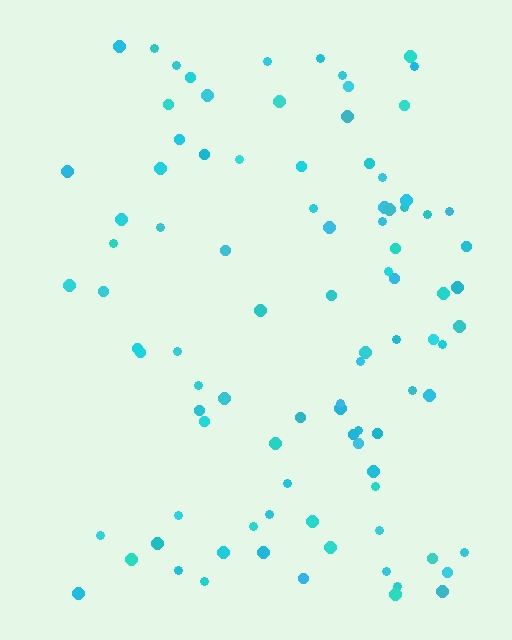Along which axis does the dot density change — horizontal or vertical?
Horizontal.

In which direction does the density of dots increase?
From left to right, with the right side densest.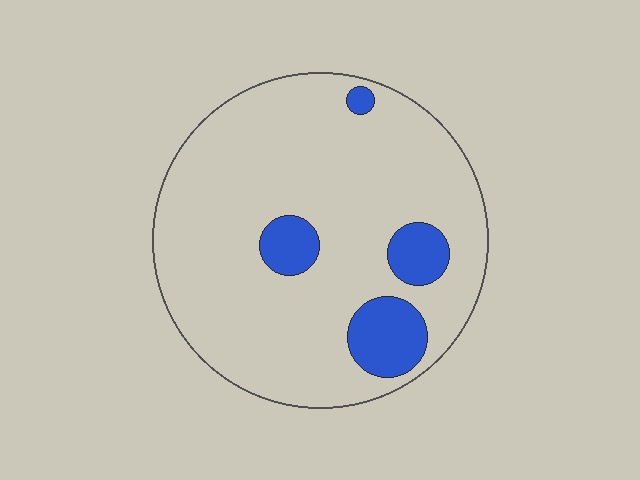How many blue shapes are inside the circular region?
4.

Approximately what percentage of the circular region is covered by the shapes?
Approximately 15%.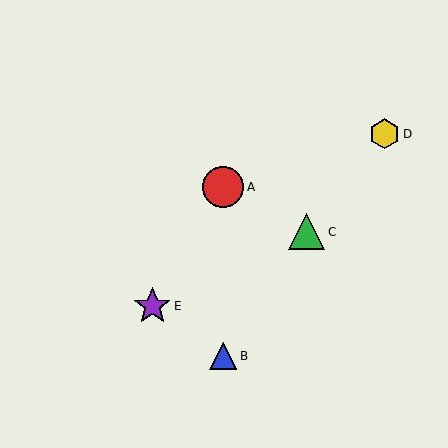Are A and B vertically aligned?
Yes, both are at x≈223.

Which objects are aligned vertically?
Objects A, B are aligned vertically.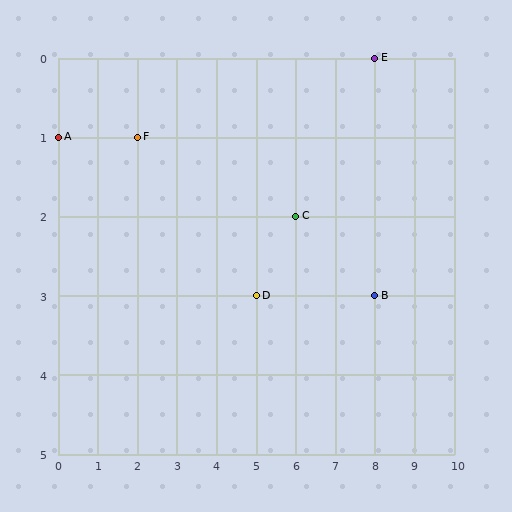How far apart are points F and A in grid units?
Points F and A are 2 columns apart.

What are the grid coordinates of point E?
Point E is at grid coordinates (8, 0).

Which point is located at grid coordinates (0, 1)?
Point A is at (0, 1).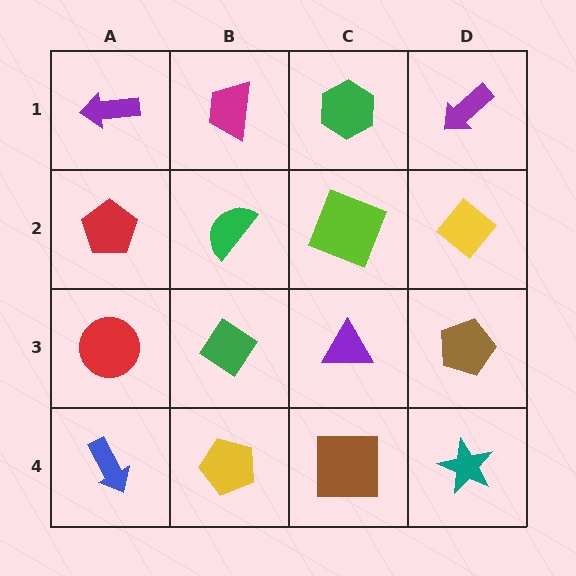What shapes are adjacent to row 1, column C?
A lime square (row 2, column C), a magenta trapezoid (row 1, column B), a purple arrow (row 1, column D).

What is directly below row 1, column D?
A yellow diamond.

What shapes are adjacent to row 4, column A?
A red circle (row 3, column A), a yellow pentagon (row 4, column B).